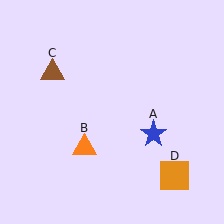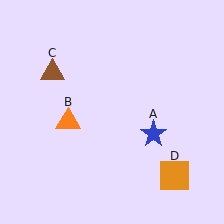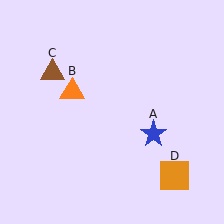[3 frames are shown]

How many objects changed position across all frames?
1 object changed position: orange triangle (object B).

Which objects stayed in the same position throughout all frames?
Blue star (object A) and brown triangle (object C) and orange square (object D) remained stationary.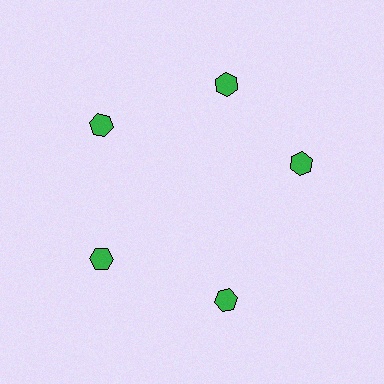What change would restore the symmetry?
The symmetry would be restored by rotating it back into even spacing with its neighbors so that all 5 hexagons sit at equal angles and equal distance from the center.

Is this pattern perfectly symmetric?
No. The 5 green hexagons are arranged in a ring, but one element near the 3 o'clock position is rotated out of alignment along the ring, breaking the 5-fold rotational symmetry.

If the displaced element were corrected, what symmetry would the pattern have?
It would have 5-fold rotational symmetry — the pattern would map onto itself every 72 degrees.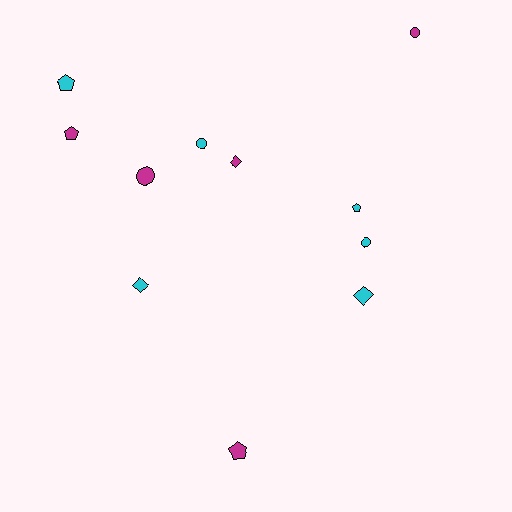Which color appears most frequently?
Cyan, with 6 objects.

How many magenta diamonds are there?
There is 1 magenta diamond.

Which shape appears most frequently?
Pentagon, with 4 objects.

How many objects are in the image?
There are 11 objects.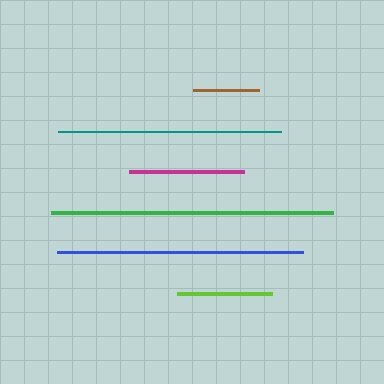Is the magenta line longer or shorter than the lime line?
The magenta line is longer than the lime line.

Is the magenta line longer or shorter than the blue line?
The blue line is longer than the magenta line.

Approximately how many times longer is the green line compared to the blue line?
The green line is approximately 1.1 times the length of the blue line.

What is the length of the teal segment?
The teal segment is approximately 223 pixels long.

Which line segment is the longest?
The green line is the longest at approximately 282 pixels.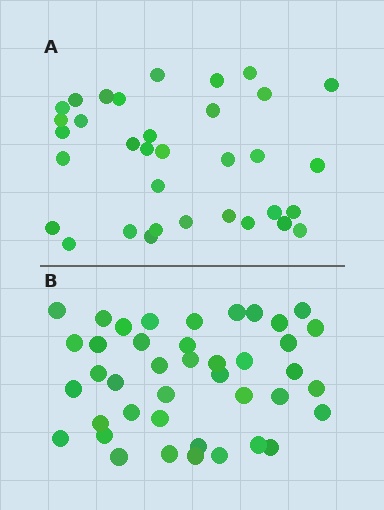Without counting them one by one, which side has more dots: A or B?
Region B (the bottom region) has more dots.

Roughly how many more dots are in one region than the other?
Region B has roughly 8 or so more dots than region A.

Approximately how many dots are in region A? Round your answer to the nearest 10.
About 30 dots. (The exact count is 34, which rounds to 30.)